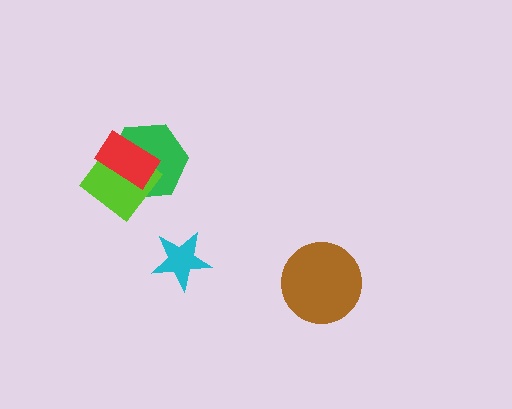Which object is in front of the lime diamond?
The red rectangle is in front of the lime diamond.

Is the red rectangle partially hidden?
No, no other shape covers it.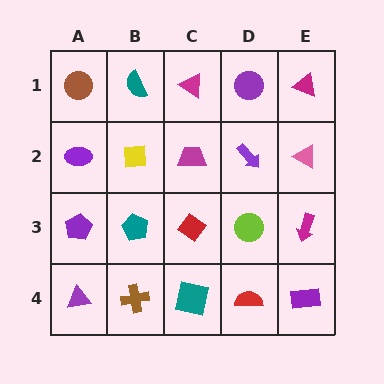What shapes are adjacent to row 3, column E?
A pink triangle (row 2, column E), a purple rectangle (row 4, column E), a lime circle (row 3, column D).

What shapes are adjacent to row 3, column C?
A magenta trapezoid (row 2, column C), a teal square (row 4, column C), a teal pentagon (row 3, column B), a lime circle (row 3, column D).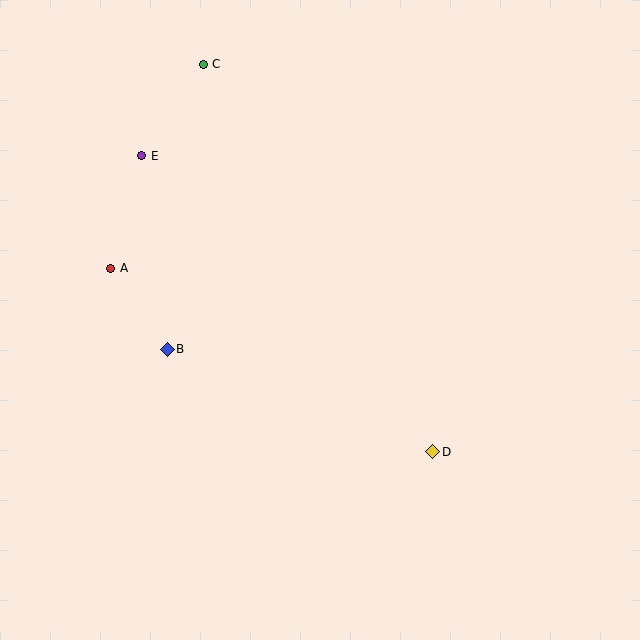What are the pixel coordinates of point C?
Point C is at (203, 64).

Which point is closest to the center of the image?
Point B at (167, 349) is closest to the center.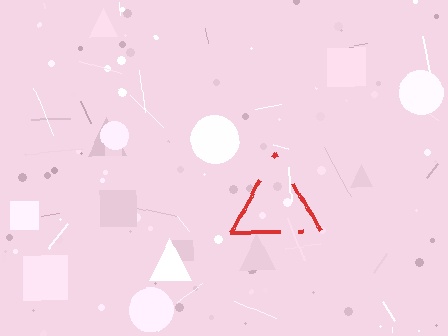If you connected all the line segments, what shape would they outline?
They would outline a triangle.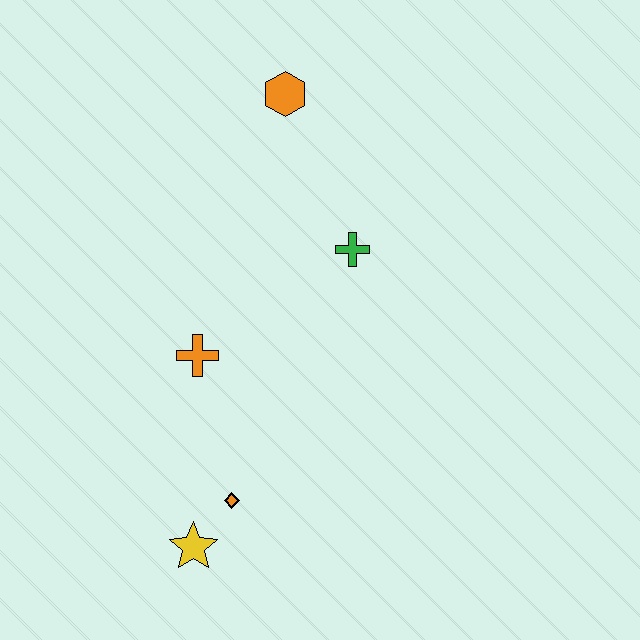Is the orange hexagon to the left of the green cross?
Yes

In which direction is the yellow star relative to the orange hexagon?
The yellow star is below the orange hexagon.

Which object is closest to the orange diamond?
The yellow star is closest to the orange diamond.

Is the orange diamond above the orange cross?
No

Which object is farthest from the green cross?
The yellow star is farthest from the green cross.